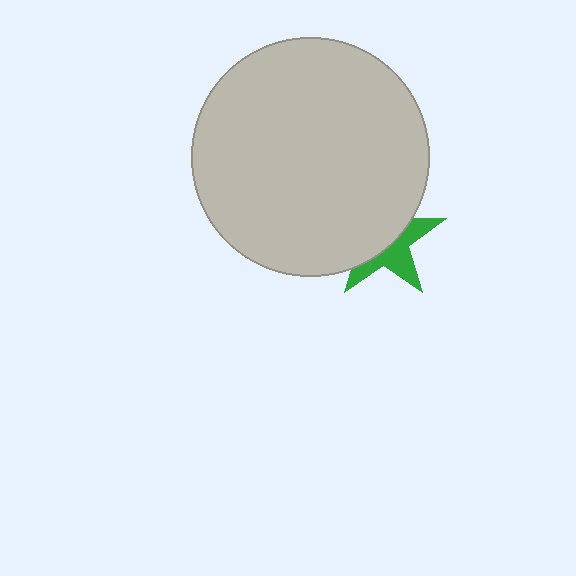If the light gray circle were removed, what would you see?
You would see the complete green star.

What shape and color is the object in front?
The object in front is a light gray circle.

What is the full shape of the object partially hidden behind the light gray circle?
The partially hidden object is a green star.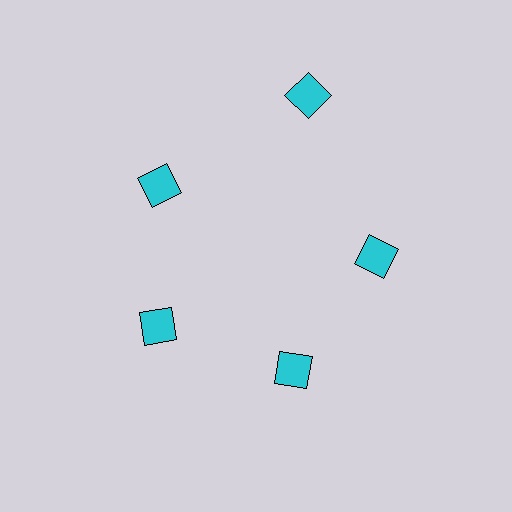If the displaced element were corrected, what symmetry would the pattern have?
It would have 5-fold rotational symmetry — the pattern would map onto itself every 72 degrees.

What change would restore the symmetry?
The symmetry would be restored by moving it inward, back onto the ring so that all 5 diamonds sit at equal angles and equal distance from the center.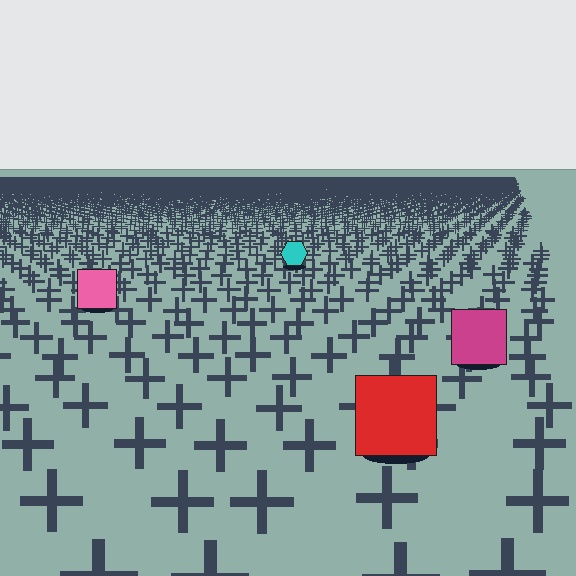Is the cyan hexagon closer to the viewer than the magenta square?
No. The magenta square is closer — you can tell from the texture gradient: the ground texture is coarser near it.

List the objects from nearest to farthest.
From nearest to farthest: the red square, the magenta square, the pink square, the cyan hexagon.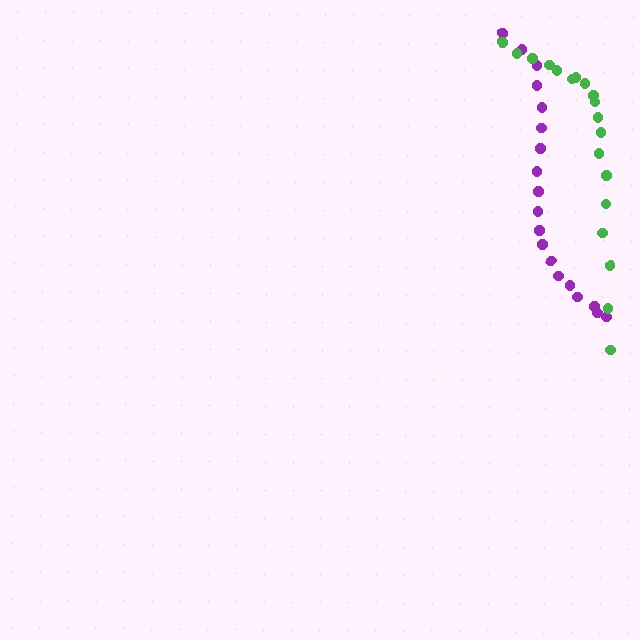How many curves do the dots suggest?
There are 2 distinct paths.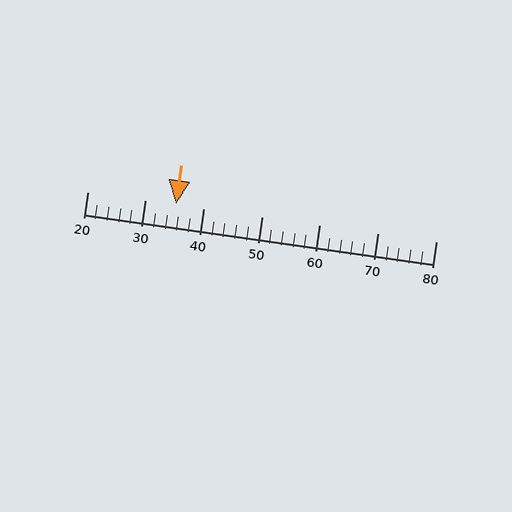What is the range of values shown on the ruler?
The ruler shows values from 20 to 80.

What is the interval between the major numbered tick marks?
The major tick marks are spaced 10 units apart.